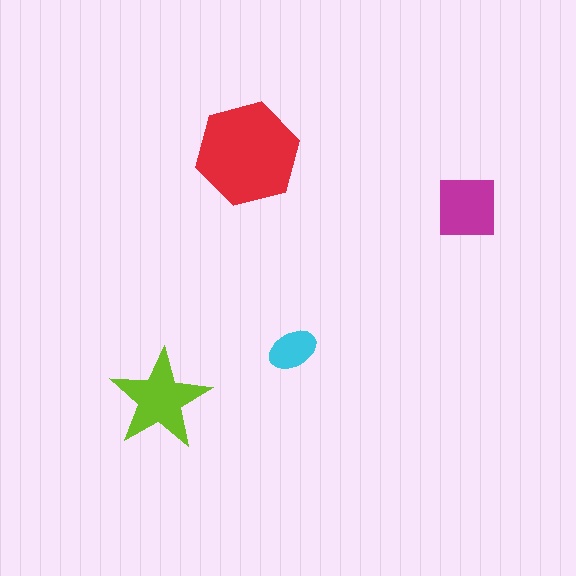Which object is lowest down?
The lime star is bottommost.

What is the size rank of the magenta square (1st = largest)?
3rd.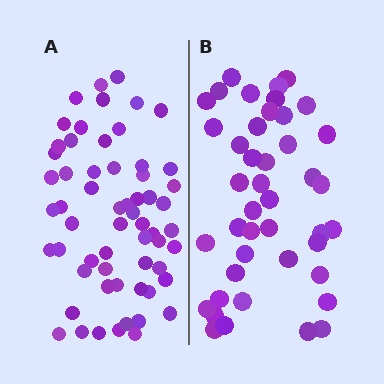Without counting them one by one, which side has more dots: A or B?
Region A (the left region) has more dots.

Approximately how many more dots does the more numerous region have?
Region A has approximately 15 more dots than region B.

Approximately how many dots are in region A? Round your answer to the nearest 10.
About 60 dots.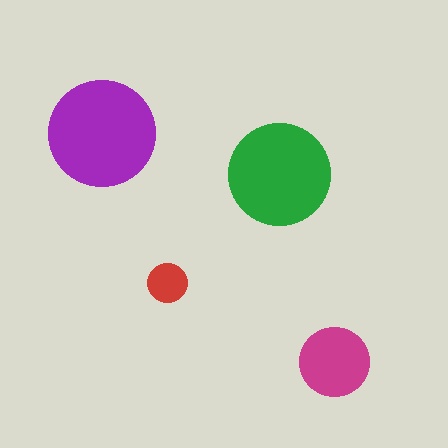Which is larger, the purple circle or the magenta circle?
The purple one.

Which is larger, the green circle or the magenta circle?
The green one.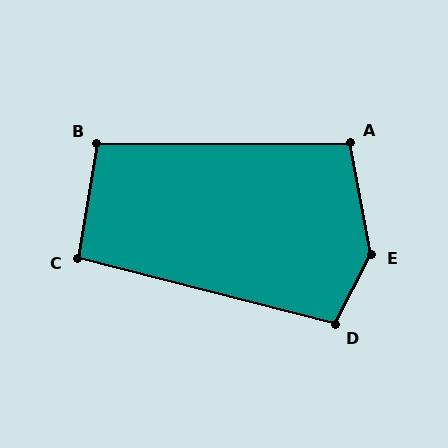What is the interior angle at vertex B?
Approximately 100 degrees (obtuse).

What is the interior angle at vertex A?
Approximately 100 degrees (obtuse).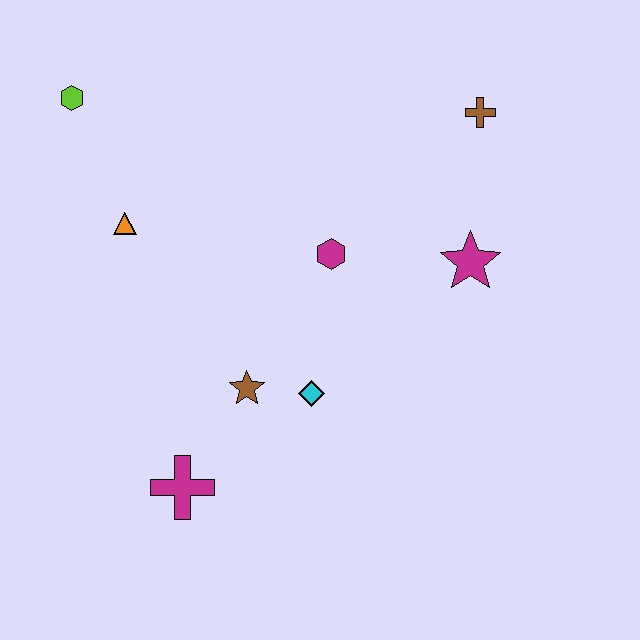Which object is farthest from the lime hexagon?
The magenta star is farthest from the lime hexagon.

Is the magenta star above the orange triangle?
No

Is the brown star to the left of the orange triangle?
No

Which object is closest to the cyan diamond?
The brown star is closest to the cyan diamond.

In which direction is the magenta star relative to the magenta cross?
The magenta star is to the right of the magenta cross.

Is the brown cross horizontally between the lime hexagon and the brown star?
No